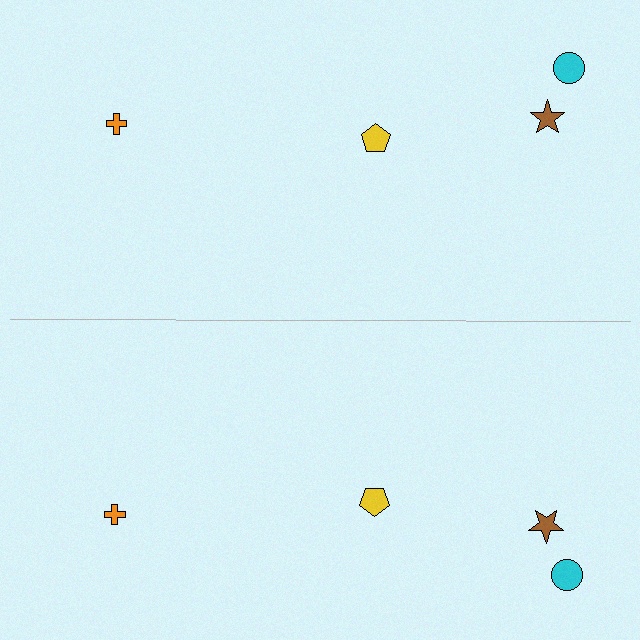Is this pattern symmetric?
Yes, this pattern has bilateral (reflection) symmetry.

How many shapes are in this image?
There are 8 shapes in this image.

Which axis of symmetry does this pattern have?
The pattern has a horizontal axis of symmetry running through the center of the image.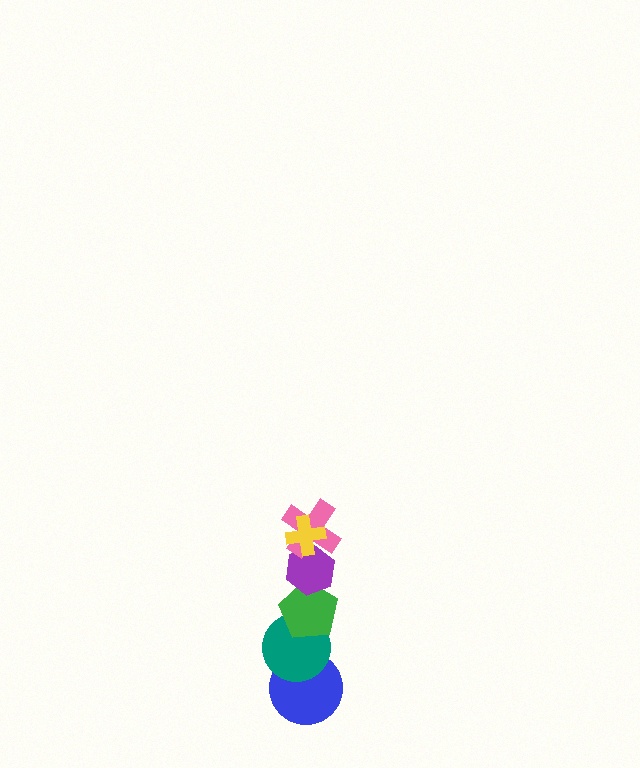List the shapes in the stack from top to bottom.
From top to bottom: the yellow cross, the pink cross, the purple hexagon, the green pentagon, the teal circle, the blue circle.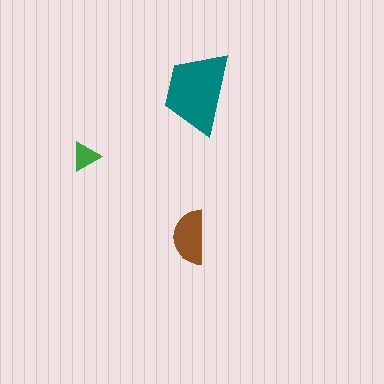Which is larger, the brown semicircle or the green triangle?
The brown semicircle.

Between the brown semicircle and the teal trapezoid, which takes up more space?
The teal trapezoid.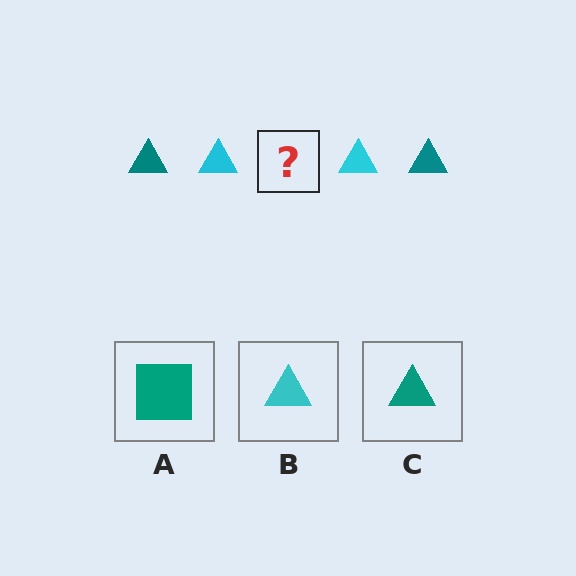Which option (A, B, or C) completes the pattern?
C.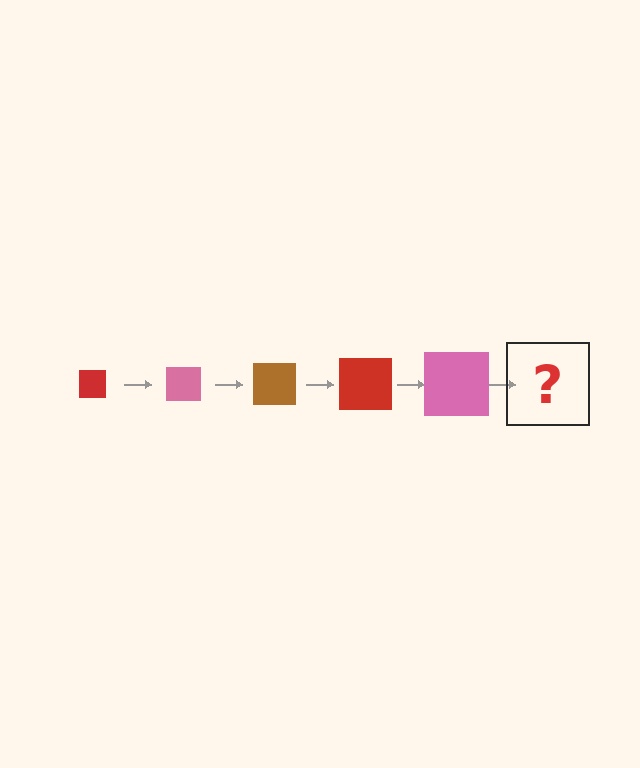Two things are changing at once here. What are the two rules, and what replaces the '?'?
The two rules are that the square grows larger each step and the color cycles through red, pink, and brown. The '?' should be a brown square, larger than the previous one.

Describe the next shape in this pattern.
It should be a brown square, larger than the previous one.